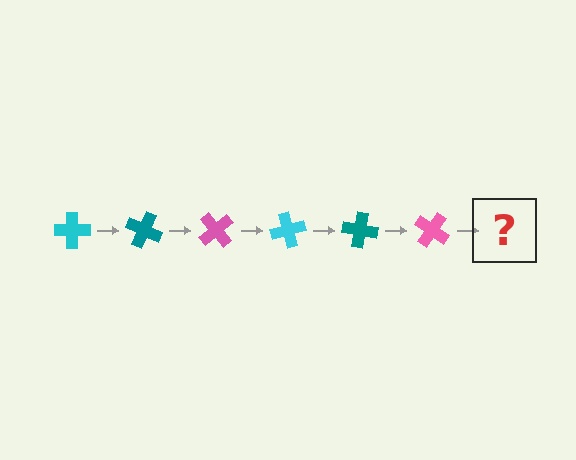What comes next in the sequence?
The next element should be a cyan cross, rotated 150 degrees from the start.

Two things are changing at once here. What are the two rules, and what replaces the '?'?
The two rules are that it rotates 25 degrees each step and the color cycles through cyan, teal, and pink. The '?' should be a cyan cross, rotated 150 degrees from the start.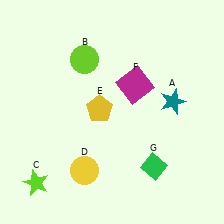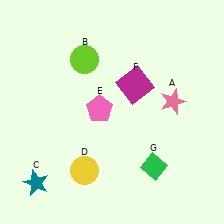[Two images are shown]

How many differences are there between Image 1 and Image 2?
There are 3 differences between the two images.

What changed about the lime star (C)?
In Image 1, C is lime. In Image 2, it changed to teal.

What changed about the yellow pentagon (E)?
In Image 1, E is yellow. In Image 2, it changed to pink.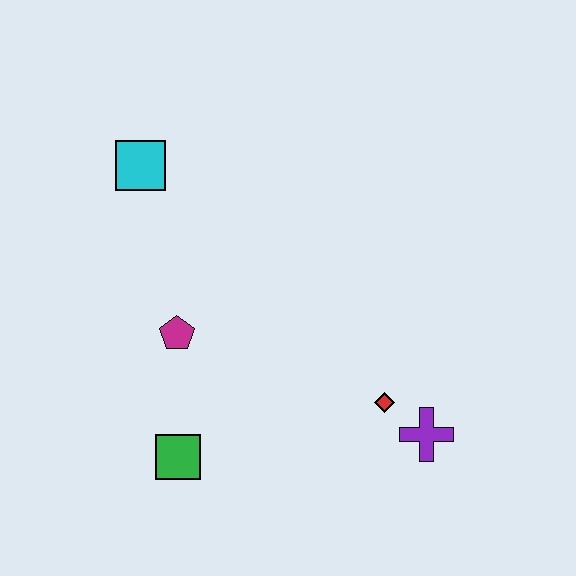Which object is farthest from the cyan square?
The purple cross is farthest from the cyan square.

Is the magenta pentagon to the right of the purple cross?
No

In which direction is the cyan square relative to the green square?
The cyan square is above the green square.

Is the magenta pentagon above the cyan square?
No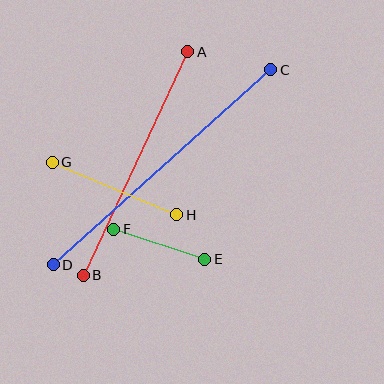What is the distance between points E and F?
The distance is approximately 96 pixels.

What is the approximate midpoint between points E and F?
The midpoint is at approximately (159, 244) pixels.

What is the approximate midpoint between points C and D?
The midpoint is at approximately (162, 167) pixels.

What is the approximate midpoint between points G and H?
The midpoint is at approximately (114, 189) pixels.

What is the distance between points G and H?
The distance is approximately 136 pixels.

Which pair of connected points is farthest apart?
Points C and D are farthest apart.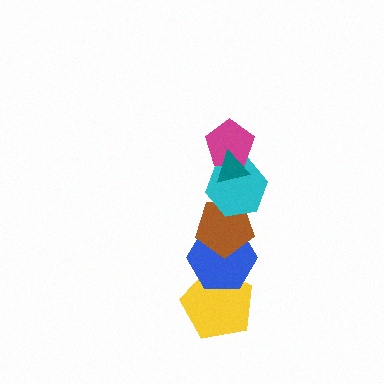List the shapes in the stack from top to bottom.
From top to bottom: the teal triangle, the magenta pentagon, the cyan hexagon, the brown pentagon, the blue hexagon, the yellow pentagon.